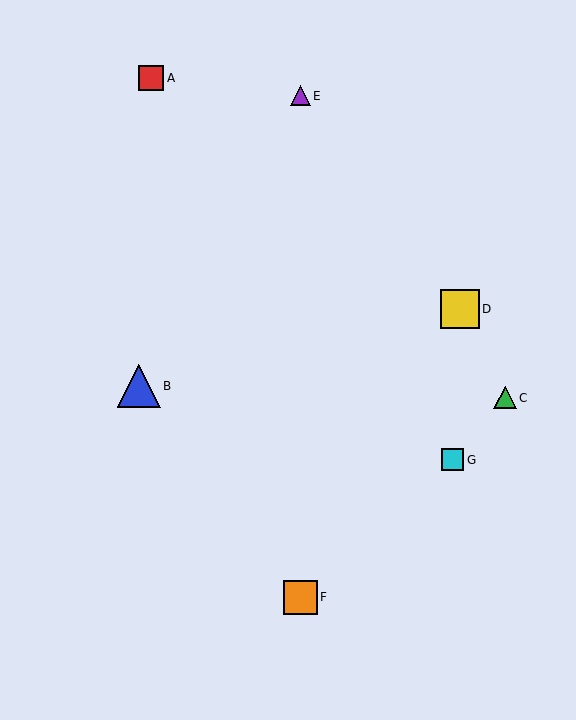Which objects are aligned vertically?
Objects E, F are aligned vertically.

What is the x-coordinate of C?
Object C is at x≈505.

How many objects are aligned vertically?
2 objects (E, F) are aligned vertically.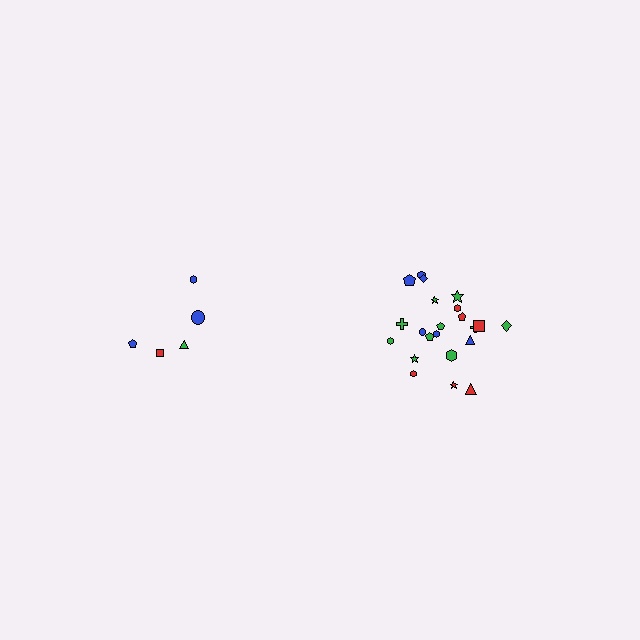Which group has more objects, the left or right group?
The right group.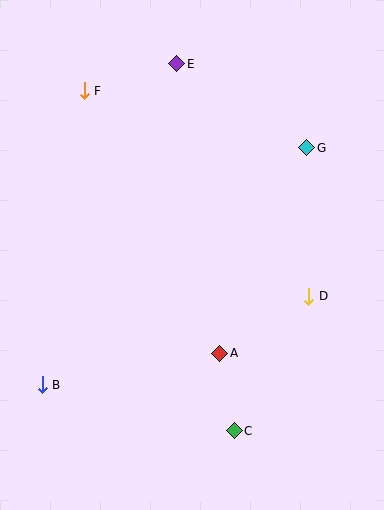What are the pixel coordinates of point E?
Point E is at (177, 64).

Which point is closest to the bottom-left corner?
Point B is closest to the bottom-left corner.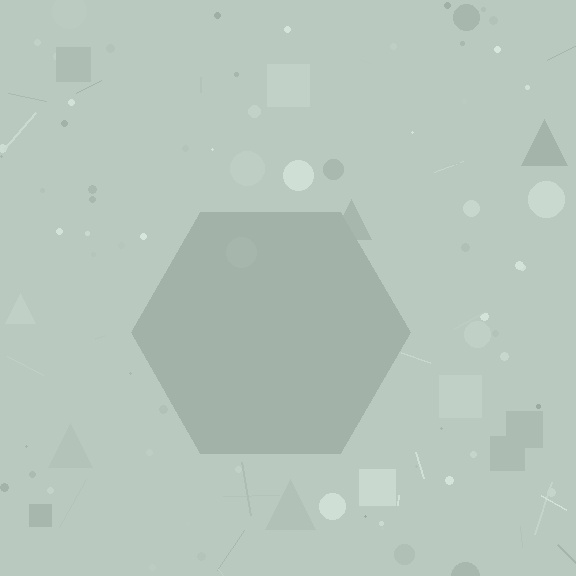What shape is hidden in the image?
A hexagon is hidden in the image.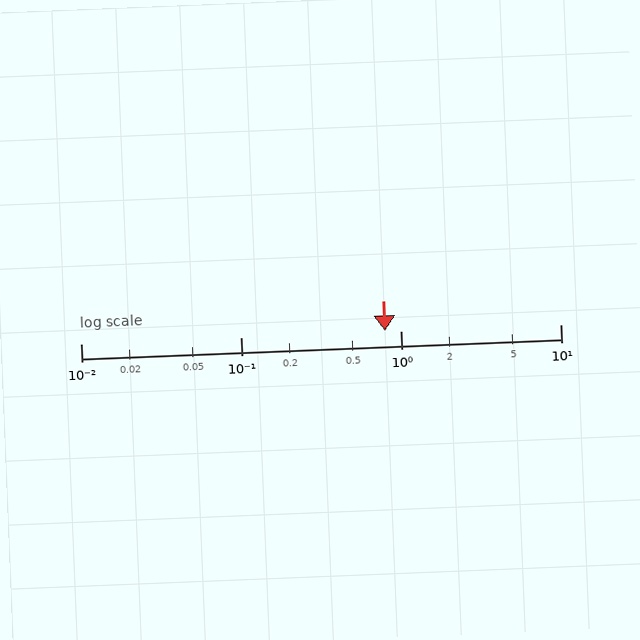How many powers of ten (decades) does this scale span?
The scale spans 3 decades, from 0.01 to 10.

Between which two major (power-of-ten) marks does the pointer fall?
The pointer is between 0.1 and 1.